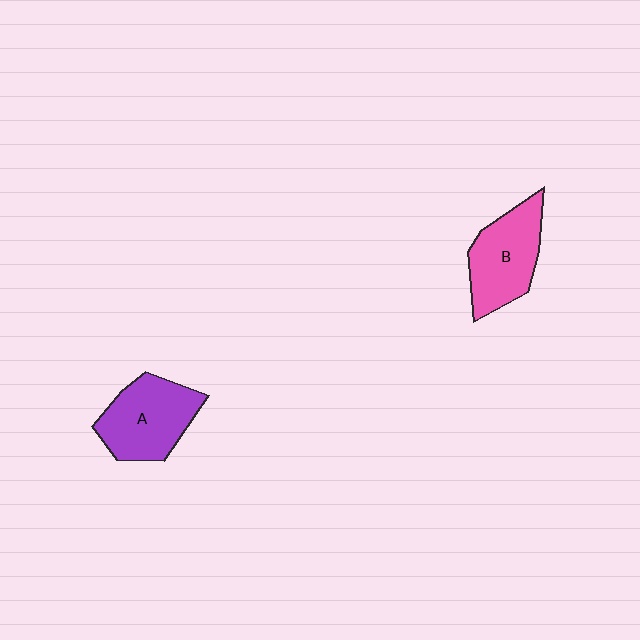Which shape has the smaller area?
Shape B (pink).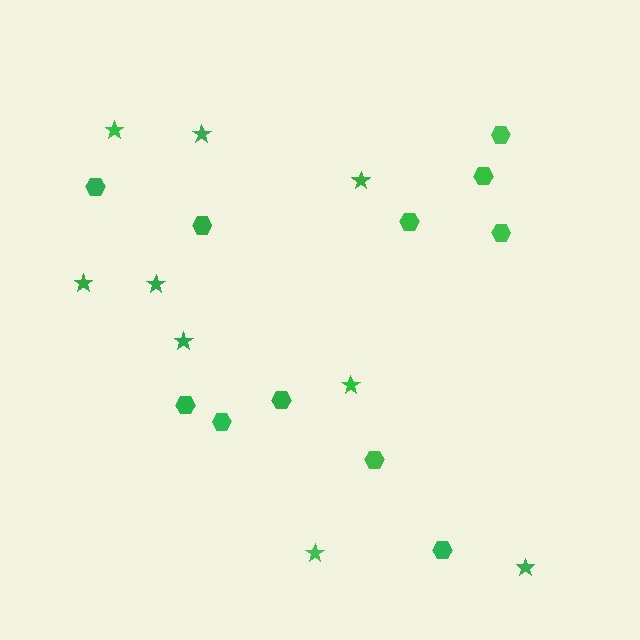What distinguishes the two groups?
There are 2 groups: one group of hexagons (11) and one group of stars (9).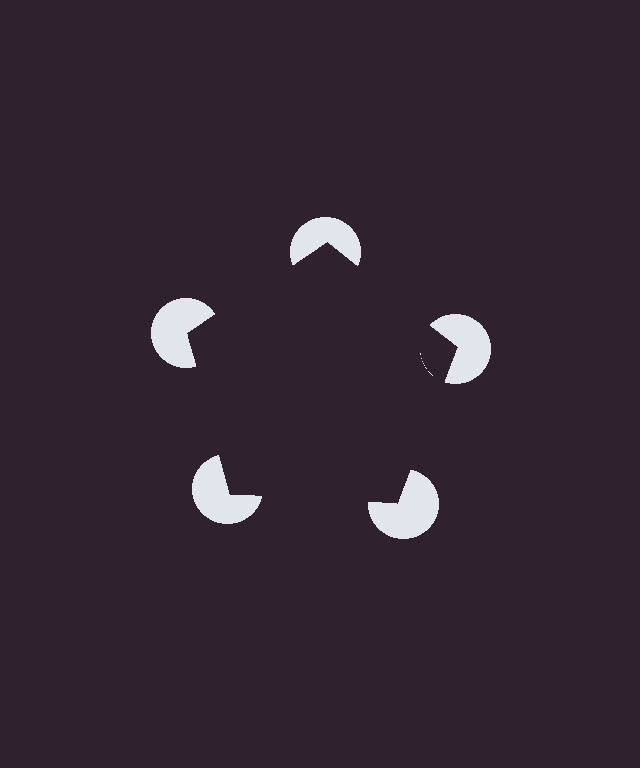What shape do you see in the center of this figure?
An illusory pentagon — its edges are inferred from the aligned wedge cuts in the pac-man discs, not physically drawn.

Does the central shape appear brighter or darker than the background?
It typically appears slightly darker than the background, even though no actual brightness change is drawn.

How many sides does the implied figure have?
5 sides.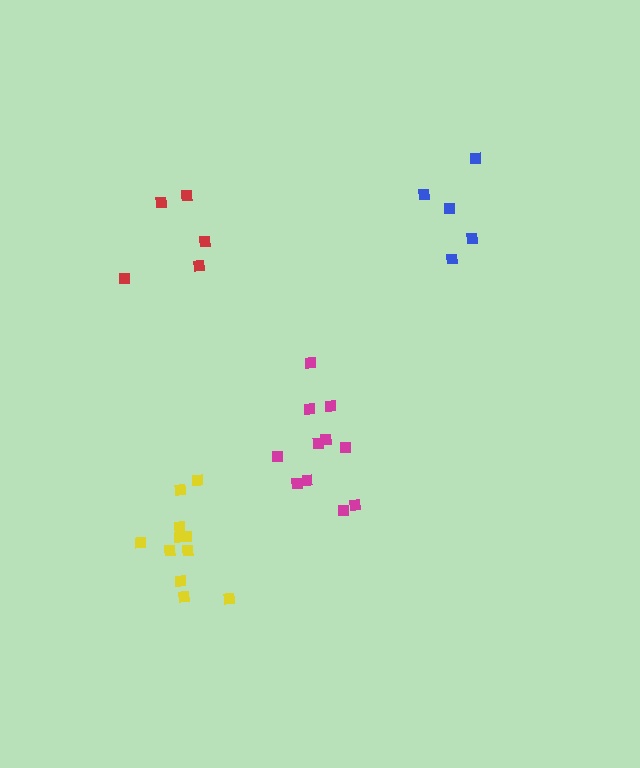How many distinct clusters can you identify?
There are 4 distinct clusters.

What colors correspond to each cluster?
The clusters are colored: red, blue, magenta, yellow.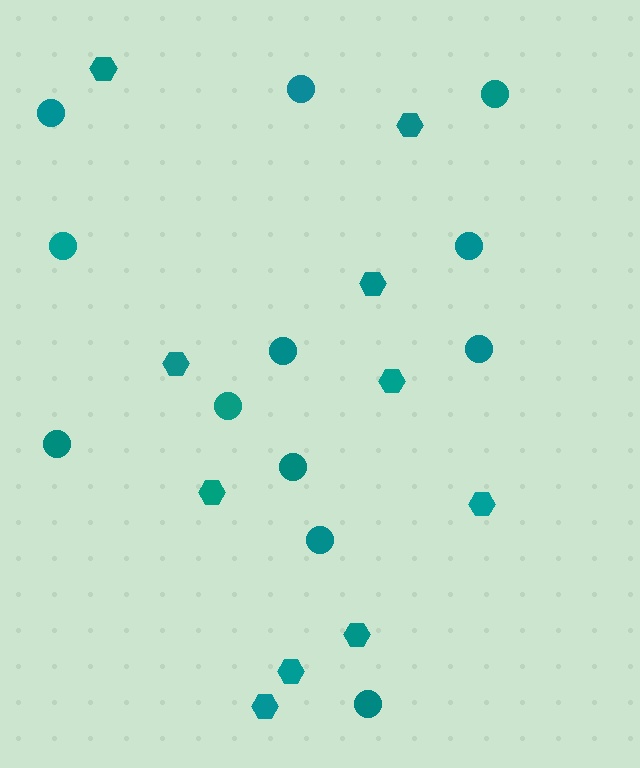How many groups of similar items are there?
There are 2 groups: one group of circles (12) and one group of hexagons (10).